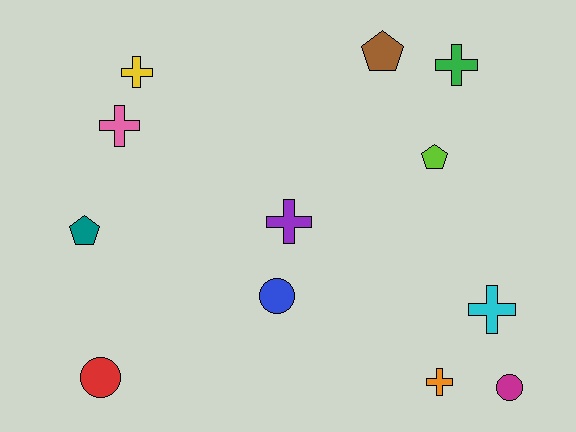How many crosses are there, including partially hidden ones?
There are 6 crosses.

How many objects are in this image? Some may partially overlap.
There are 12 objects.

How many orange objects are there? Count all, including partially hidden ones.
There is 1 orange object.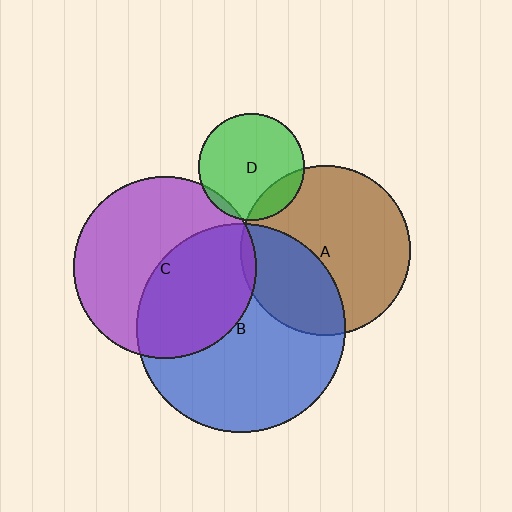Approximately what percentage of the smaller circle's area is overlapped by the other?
Approximately 35%.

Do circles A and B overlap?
Yes.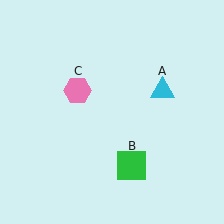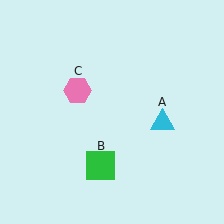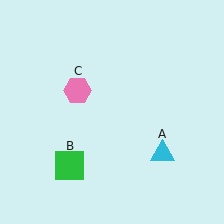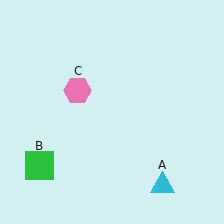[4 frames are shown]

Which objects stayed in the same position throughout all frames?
Pink hexagon (object C) remained stationary.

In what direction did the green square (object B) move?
The green square (object B) moved left.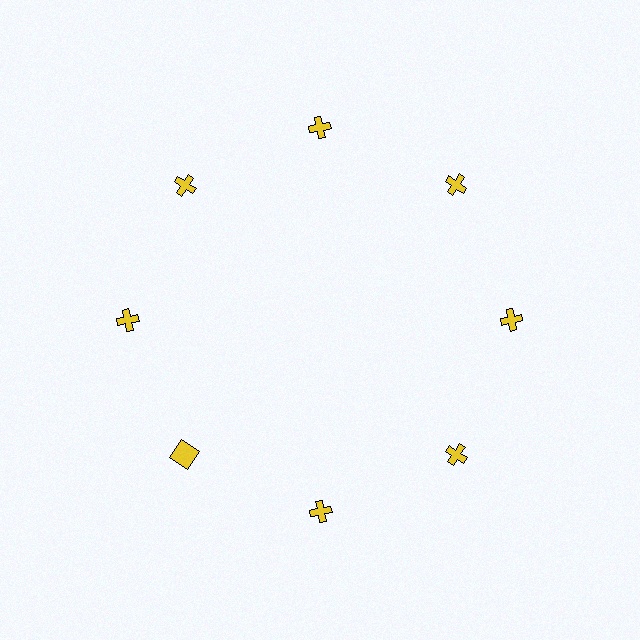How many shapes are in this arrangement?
There are 8 shapes arranged in a ring pattern.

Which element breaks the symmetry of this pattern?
The yellow square at roughly the 8 o'clock position breaks the symmetry. All other shapes are yellow crosses.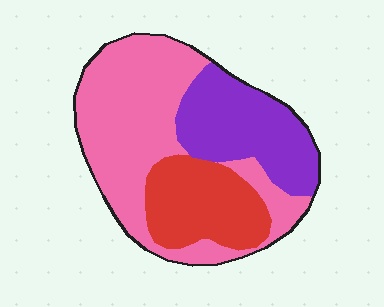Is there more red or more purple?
Purple.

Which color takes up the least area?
Red, at roughly 25%.